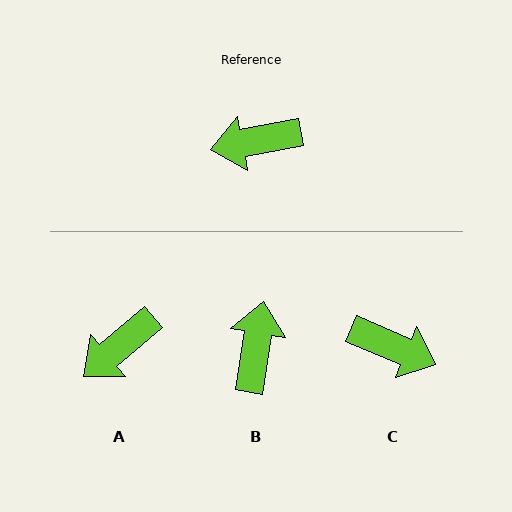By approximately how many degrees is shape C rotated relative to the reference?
Approximately 146 degrees counter-clockwise.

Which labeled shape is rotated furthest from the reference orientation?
C, about 146 degrees away.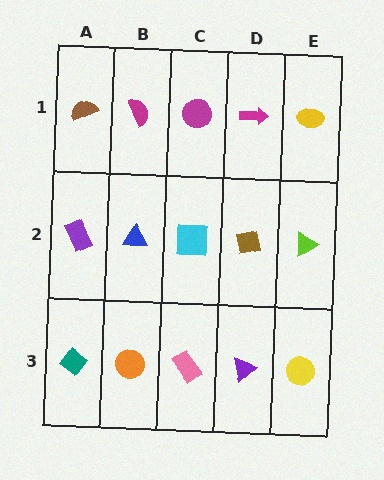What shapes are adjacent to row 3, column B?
A blue triangle (row 2, column B), a teal diamond (row 3, column A), a pink rectangle (row 3, column C).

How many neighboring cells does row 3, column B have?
3.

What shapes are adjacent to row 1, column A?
A purple rectangle (row 2, column A), a magenta semicircle (row 1, column B).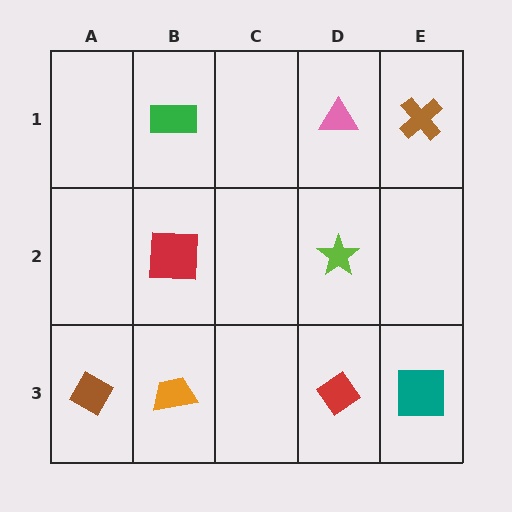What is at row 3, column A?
A brown diamond.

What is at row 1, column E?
A brown cross.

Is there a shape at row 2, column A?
No, that cell is empty.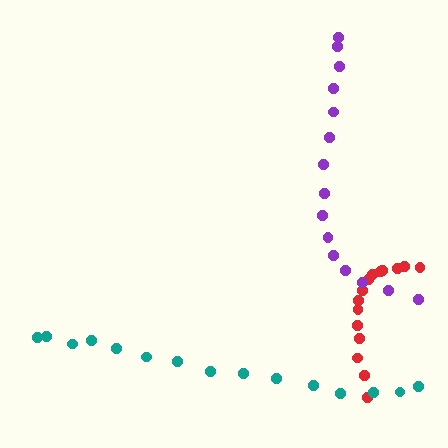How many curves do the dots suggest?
There are 3 distinct paths.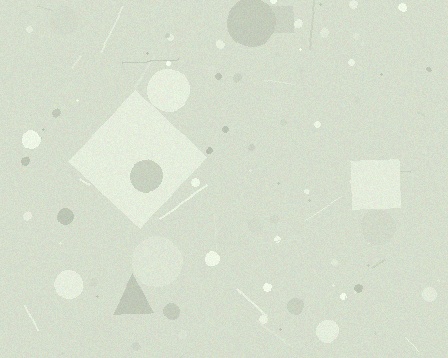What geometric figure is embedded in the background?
A diamond is embedded in the background.